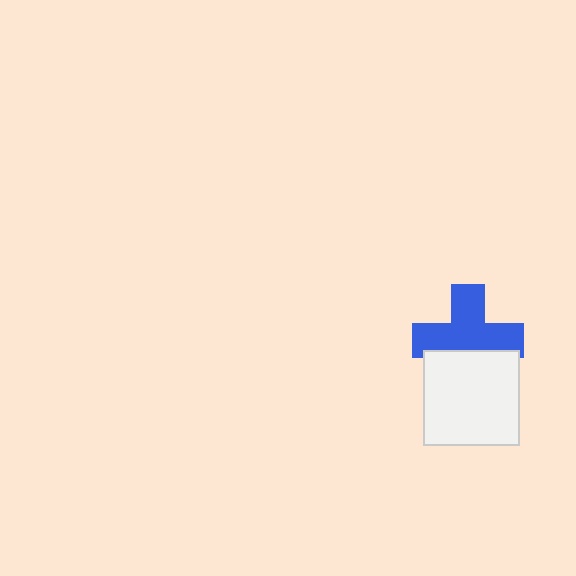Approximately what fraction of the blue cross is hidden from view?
Roughly 33% of the blue cross is hidden behind the white square.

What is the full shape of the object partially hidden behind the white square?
The partially hidden object is a blue cross.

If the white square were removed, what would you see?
You would see the complete blue cross.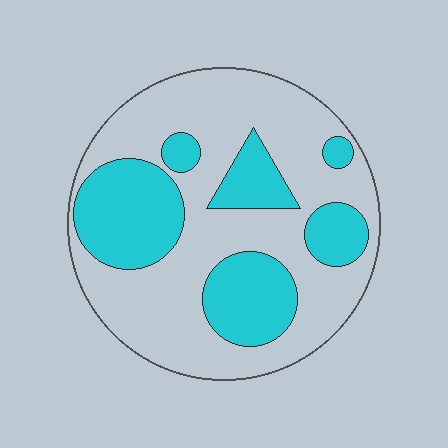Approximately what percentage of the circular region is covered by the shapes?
Approximately 35%.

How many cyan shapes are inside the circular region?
6.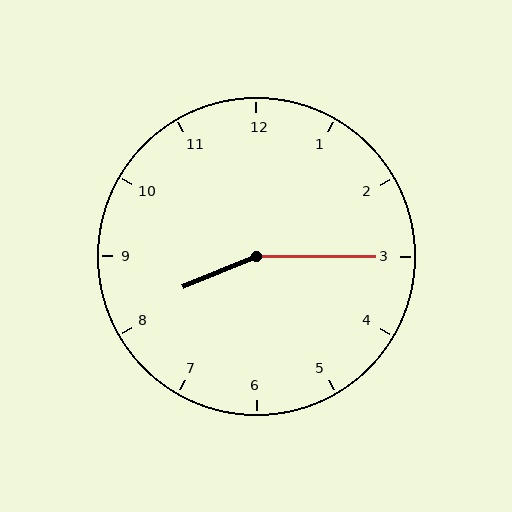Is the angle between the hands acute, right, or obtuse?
It is obtuse.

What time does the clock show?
8:15.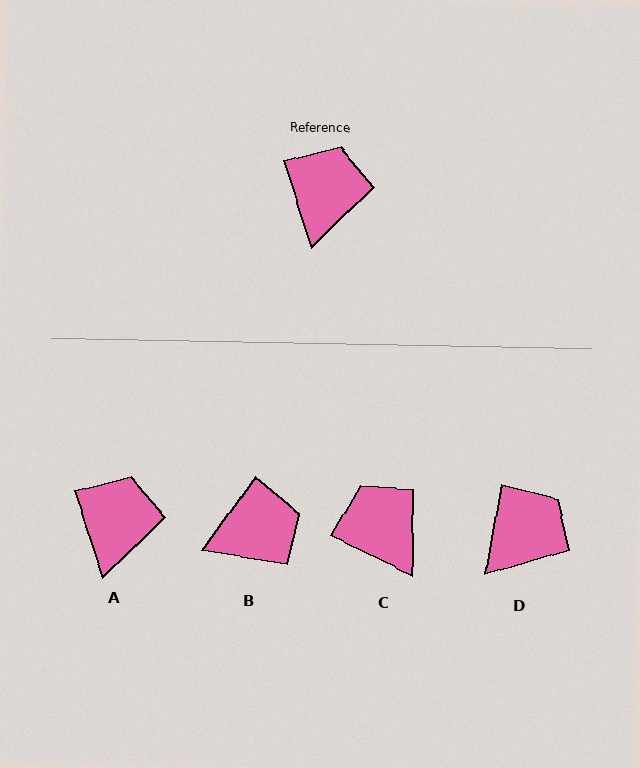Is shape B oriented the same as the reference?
No, it is off by about 54 degrees.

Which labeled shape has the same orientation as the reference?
A.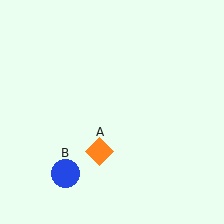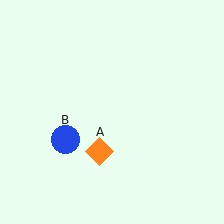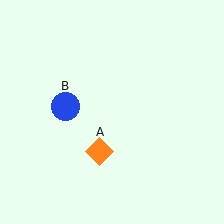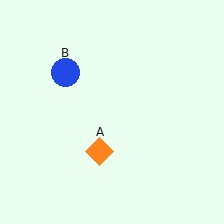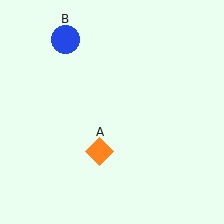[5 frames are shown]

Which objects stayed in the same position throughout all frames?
Orange diamond (object A) remained stationary.